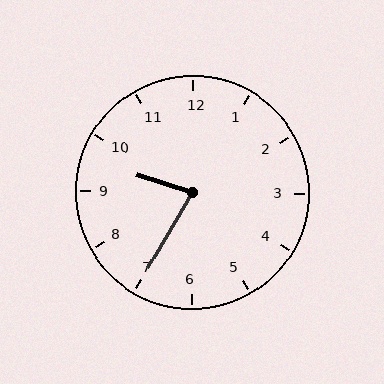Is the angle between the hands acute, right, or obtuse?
It is acute.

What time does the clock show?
9:35.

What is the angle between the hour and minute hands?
Approximately 78 degrees.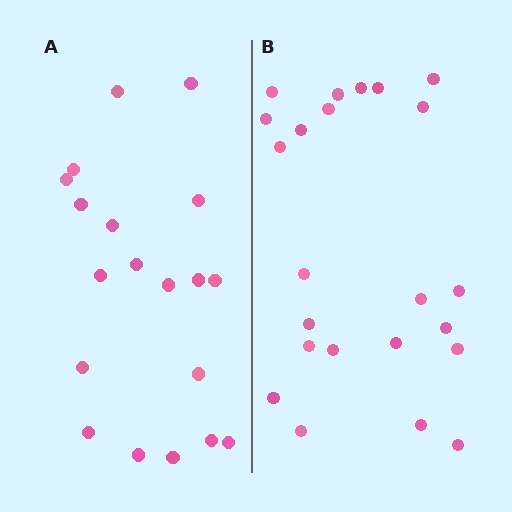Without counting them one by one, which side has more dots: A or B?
Region B (the right region) has more dots.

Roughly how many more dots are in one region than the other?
Region B has about 4 more dots than region A.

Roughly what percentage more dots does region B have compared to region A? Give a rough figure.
About 20% more.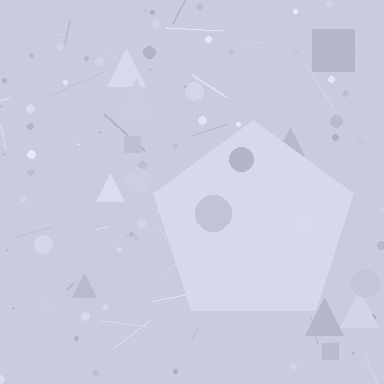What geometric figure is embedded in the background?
A pentagon is embedded in the background.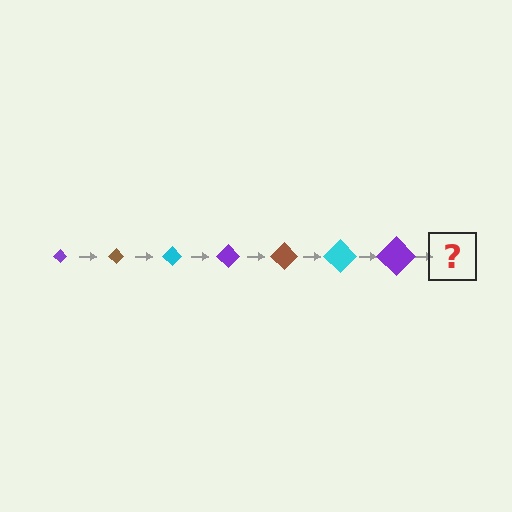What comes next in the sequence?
The next element should be a brown diamond, larger than the previous one.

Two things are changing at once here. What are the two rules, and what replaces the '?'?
The two rules are that the diamond grows larger each step and the color cycles through purple, brown, and cyan. The '?' should be a brown diamond, larger than the previous one.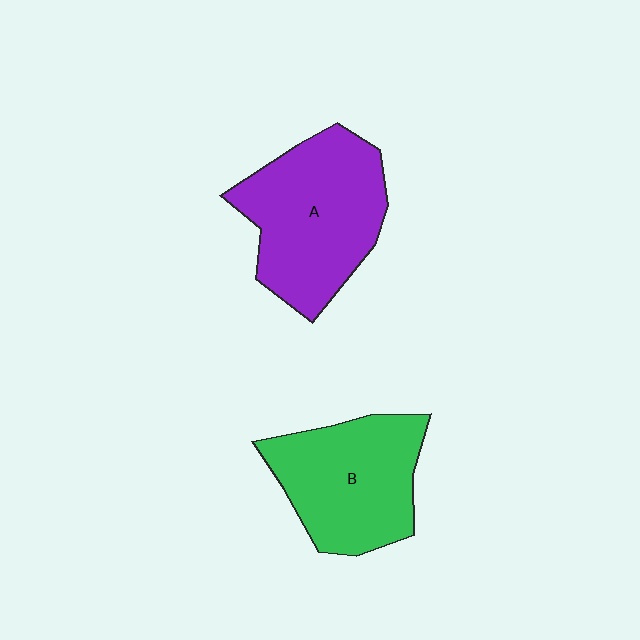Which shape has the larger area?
Shape A (purple).